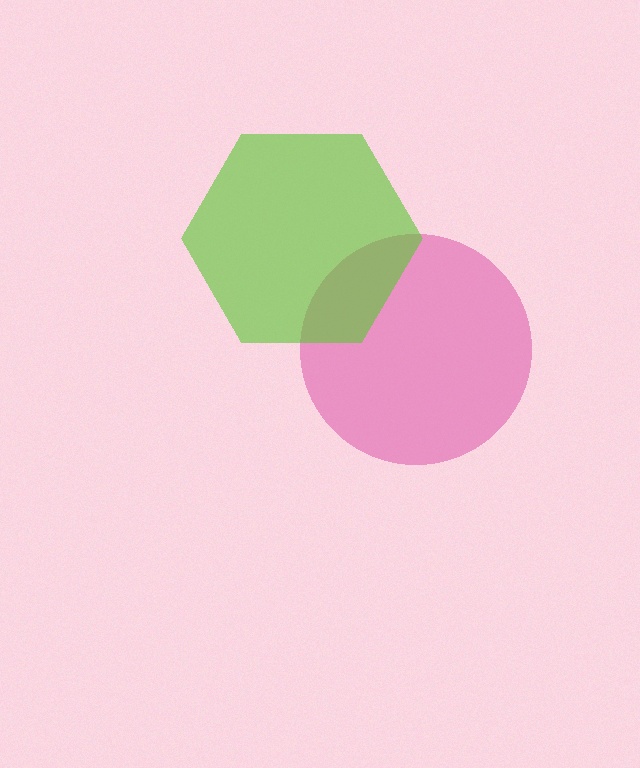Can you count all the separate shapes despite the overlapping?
Yes, there are 2 separate shapes.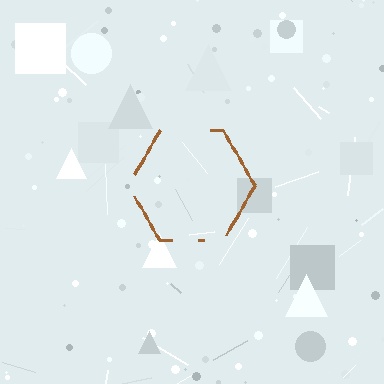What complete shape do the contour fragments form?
The contour fragments form a hexagon.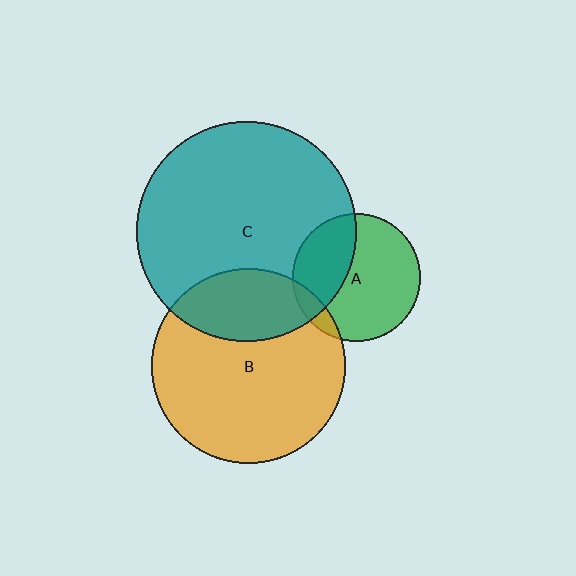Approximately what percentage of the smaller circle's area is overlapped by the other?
Approximately 25%.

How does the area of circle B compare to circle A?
Approximately 2.3 times.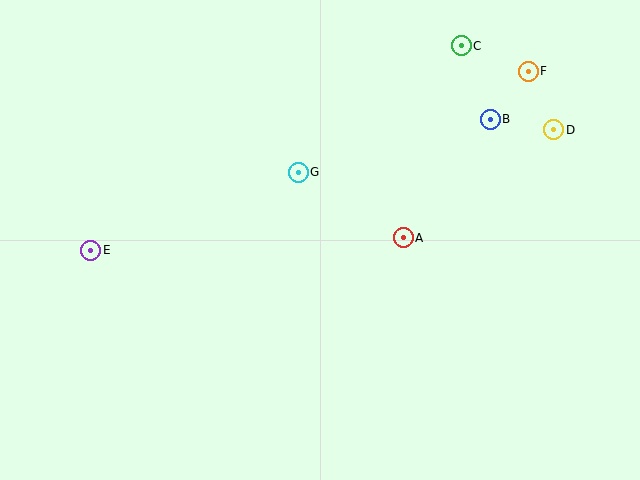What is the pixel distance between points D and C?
The distance between D and C is 125 pixels.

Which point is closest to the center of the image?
Point G at (298, 172) is closest to the center.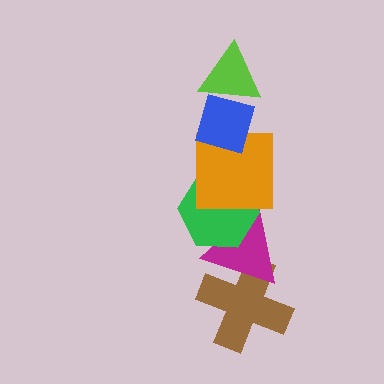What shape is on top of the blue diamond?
The lime triangle is on top of the blue diamond.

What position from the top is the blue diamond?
The blue diamond is 2nd from the top.